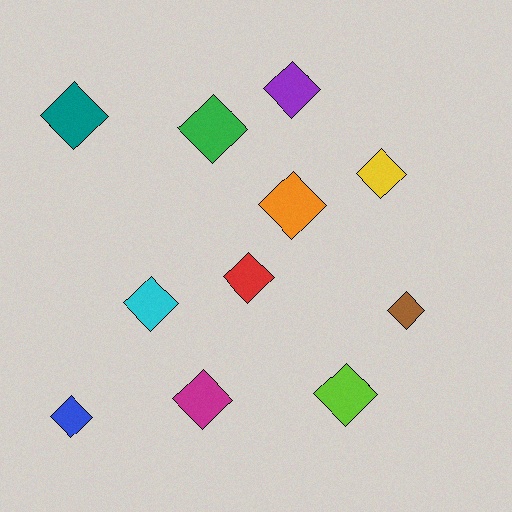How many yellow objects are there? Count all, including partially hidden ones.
There is 1 yellow object.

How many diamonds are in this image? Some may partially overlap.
There are 11 diamonds.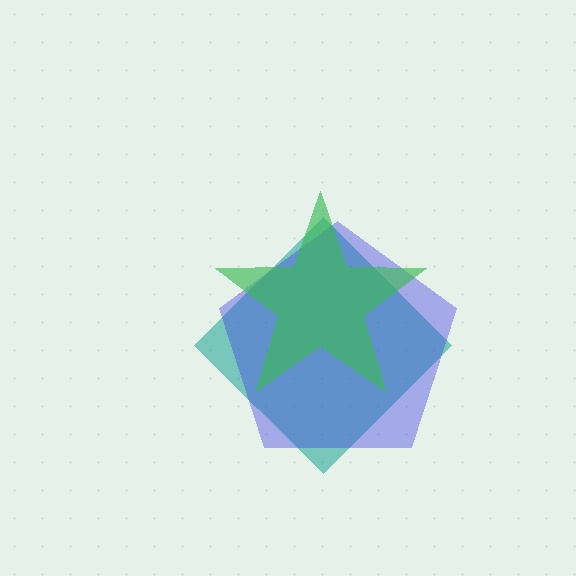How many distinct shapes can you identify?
There are 3 distinct shapes: a teal diamond, a blue pentagon, a green star.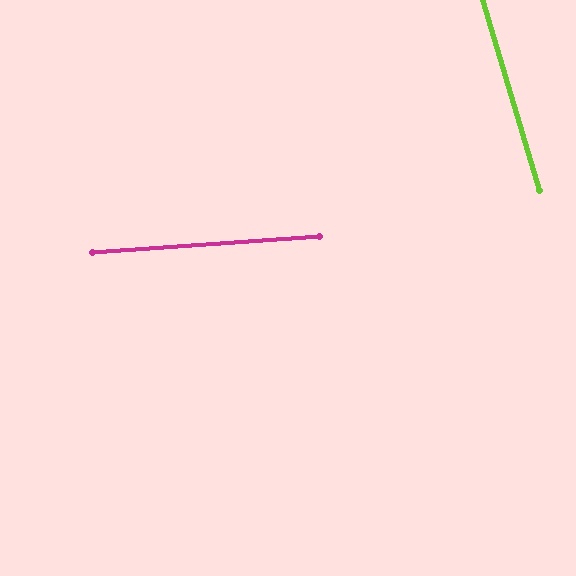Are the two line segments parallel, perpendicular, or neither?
Neither parallel nor perpendicular — they differ by about 78°.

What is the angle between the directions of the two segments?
Approximately 78 degrees.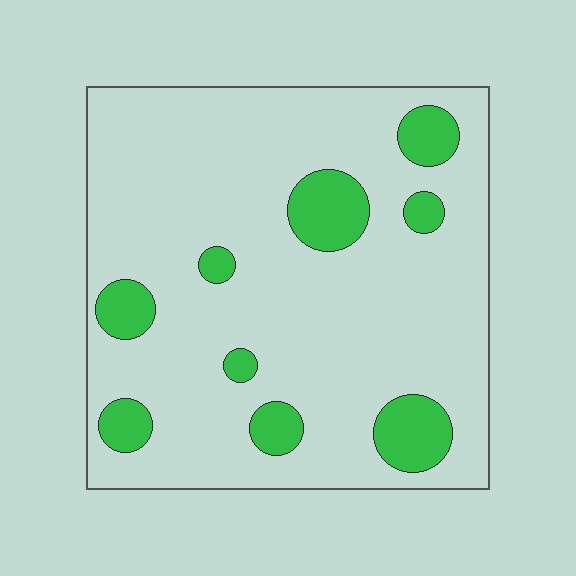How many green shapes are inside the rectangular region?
9.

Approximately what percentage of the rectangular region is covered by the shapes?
Approximately 15%.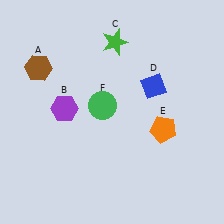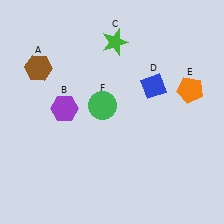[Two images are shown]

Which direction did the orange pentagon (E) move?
The orange pentagon (E) moved up.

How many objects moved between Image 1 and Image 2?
1 object moved between the two images.